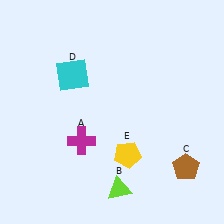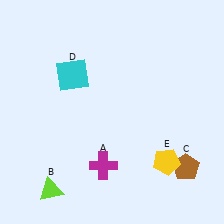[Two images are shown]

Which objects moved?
The objects that moved are: the magenta cross (A), the lime triangle (B), the yellow pentagon (E).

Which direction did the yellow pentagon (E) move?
The yellow pentagon (E) moved right.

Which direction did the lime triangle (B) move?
The lime triangle (B) moved left.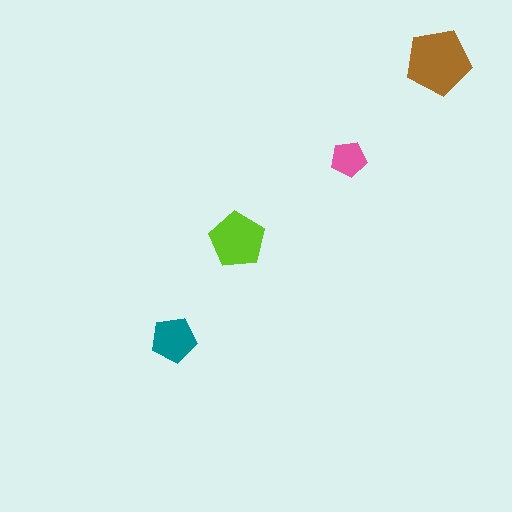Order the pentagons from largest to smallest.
the brown one, the lime one, the teal one, the pink one.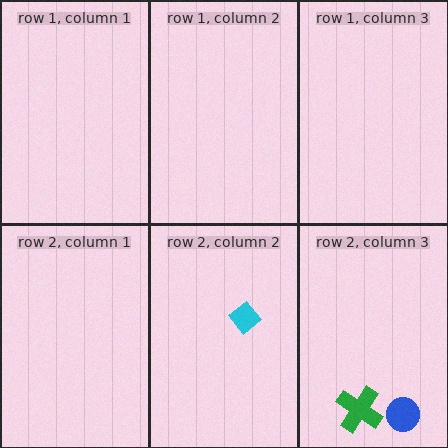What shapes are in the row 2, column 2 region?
The cyan diamond.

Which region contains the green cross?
The row 2, column 3 region.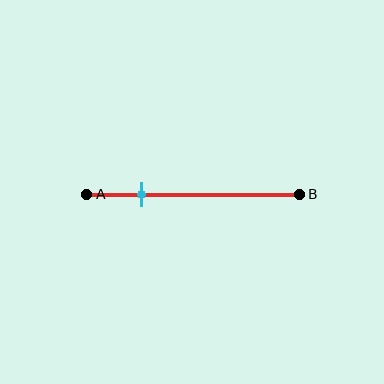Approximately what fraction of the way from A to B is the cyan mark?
The cyan mark is approximately 25% of the way from A to B.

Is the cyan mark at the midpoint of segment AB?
No, the mark is at about 25% from A, not at the 50% midpoint.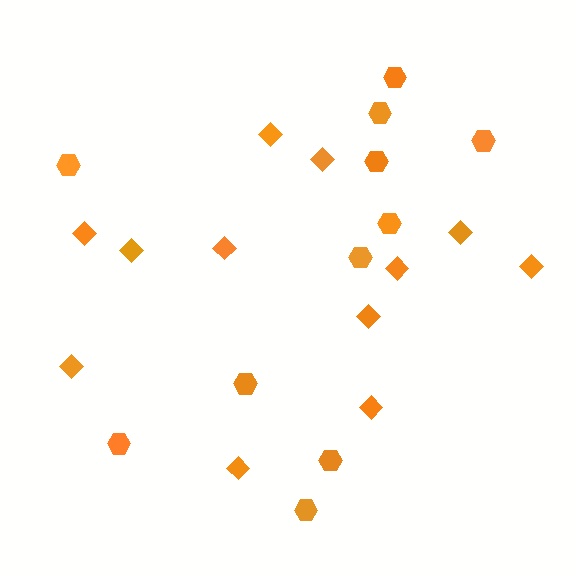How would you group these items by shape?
There are 2 groups: one group of diamonds (12) and one group of hexagons (11).